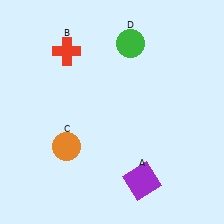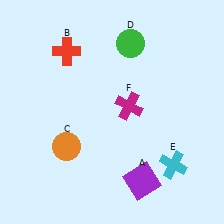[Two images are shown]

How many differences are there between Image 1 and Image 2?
There are 2 differences between the two images.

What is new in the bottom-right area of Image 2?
A cyan cross (E) was added in the bottom-right area of Image 2.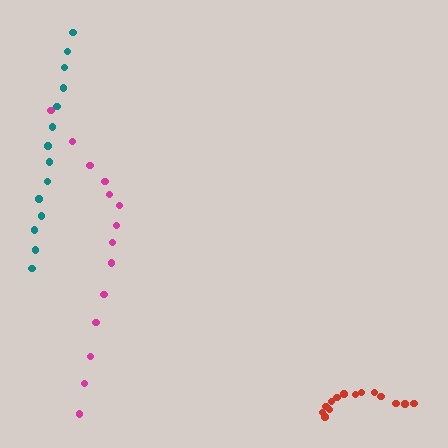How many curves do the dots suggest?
There are 3 distinct paths.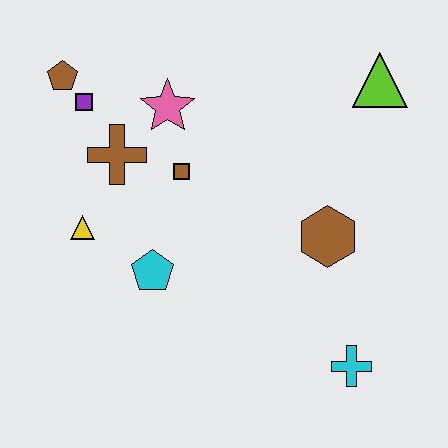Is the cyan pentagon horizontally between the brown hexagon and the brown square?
No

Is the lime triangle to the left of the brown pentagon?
No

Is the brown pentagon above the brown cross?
Yes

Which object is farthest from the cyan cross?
The brown pentagon is farthest from the cyan cross.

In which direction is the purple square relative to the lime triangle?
The purple square is to the left of the lime triangle.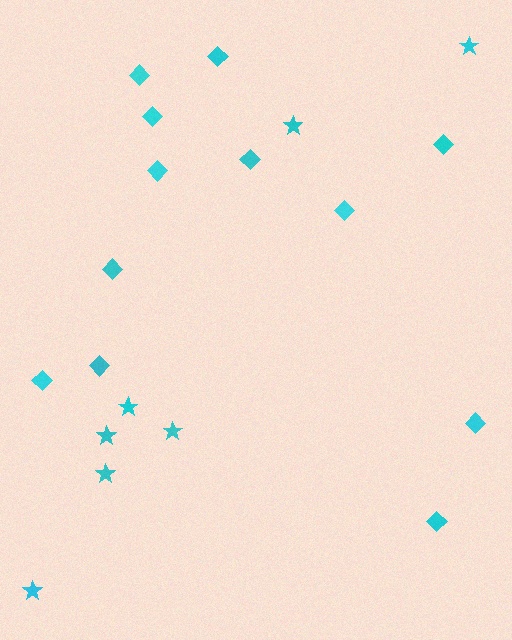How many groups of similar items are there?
There are 2 groups: one group of stars (7) and one group of diamonds (12).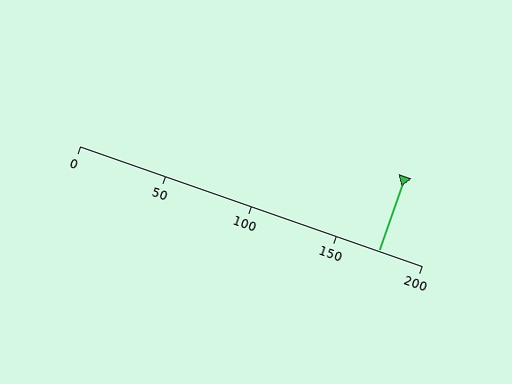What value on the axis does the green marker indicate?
The marker indicates approximately 175.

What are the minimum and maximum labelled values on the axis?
The axis runs from 0 to 200.